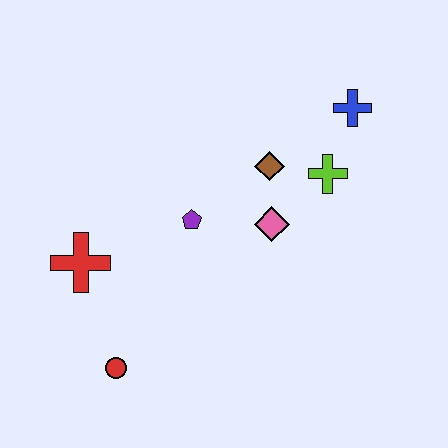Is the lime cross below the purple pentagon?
No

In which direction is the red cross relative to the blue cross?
The red cross is to the left of the blue cross.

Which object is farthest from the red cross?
The blue cross is farthest from the red cross.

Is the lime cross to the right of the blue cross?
No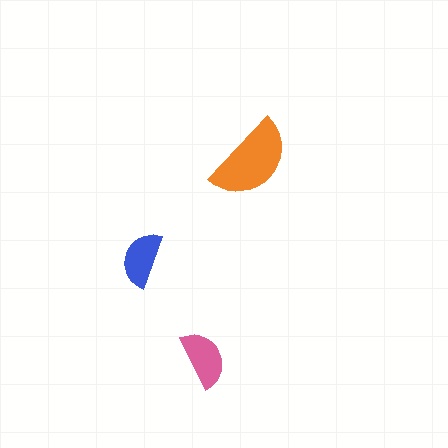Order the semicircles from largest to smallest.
the orange one, the pink one, the blue one.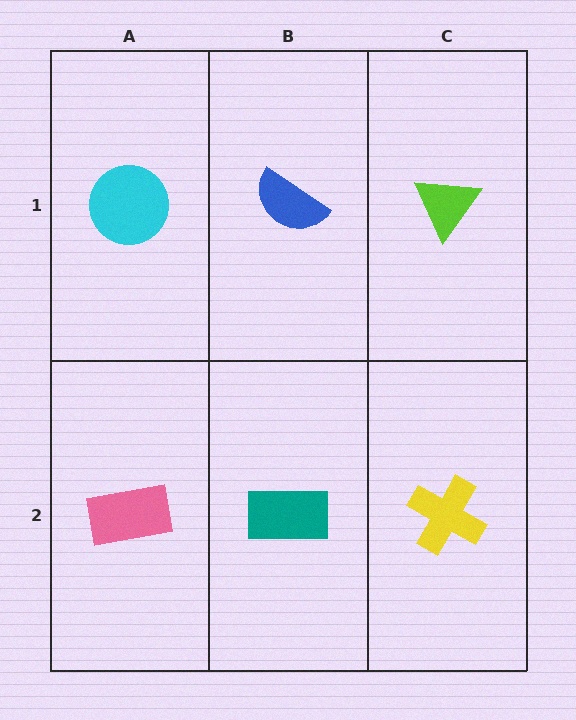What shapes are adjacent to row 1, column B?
A teal rectangle (row 2, column B), a cyan circle (row 1, column A), a lime triangle (row 1, column C).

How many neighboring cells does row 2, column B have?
3.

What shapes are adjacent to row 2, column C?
A lime triangle (row 1, column C), a teal rectangle (row 2, column B).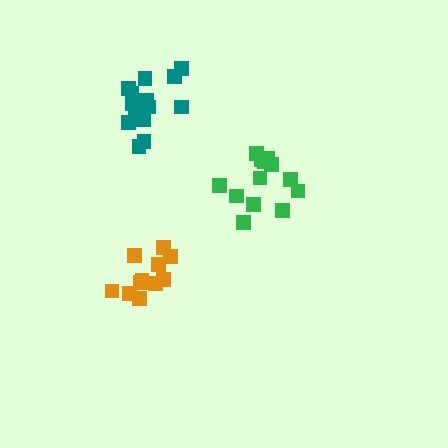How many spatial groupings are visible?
There are 3 spatial groupings.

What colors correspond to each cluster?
The clusters are colored: orange, green, teal.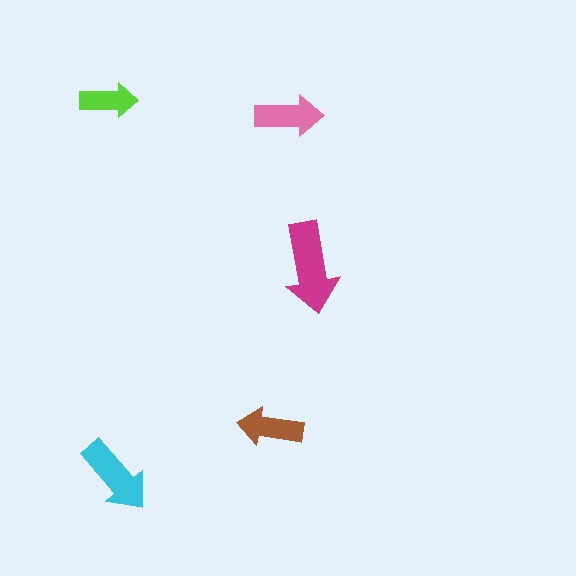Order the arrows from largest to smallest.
the magenta one, the cyan one, the pink one, the brown one, the lime one.